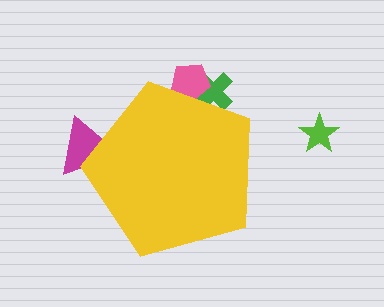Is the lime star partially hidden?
No, the lime star is fully visible.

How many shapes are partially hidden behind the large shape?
3 shapes are partially hidden.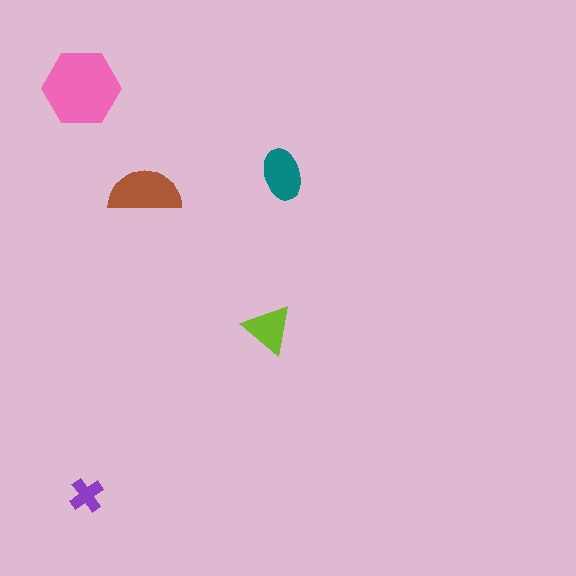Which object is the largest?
The pink hexagon.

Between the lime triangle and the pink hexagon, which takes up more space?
The pink hexagon.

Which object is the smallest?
The purple cross.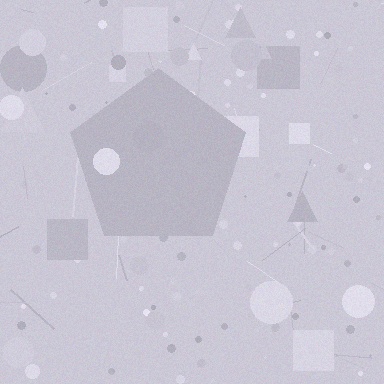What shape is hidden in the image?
A pentagon is hidden in the image.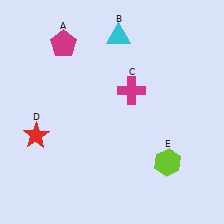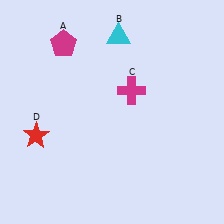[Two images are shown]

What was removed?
The lime hexagon (E) was removed in Image 2.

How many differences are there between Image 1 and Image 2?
There is 1 difference between the two images.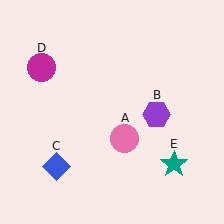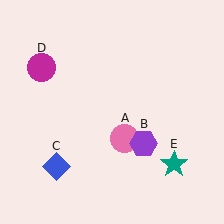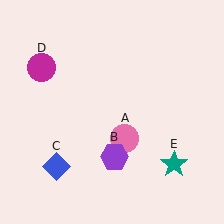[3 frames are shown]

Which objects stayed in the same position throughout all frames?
Pink circle (object A) and blue diamond (object C) and magenta circle (object D) and teal star (object E) remained stationary.